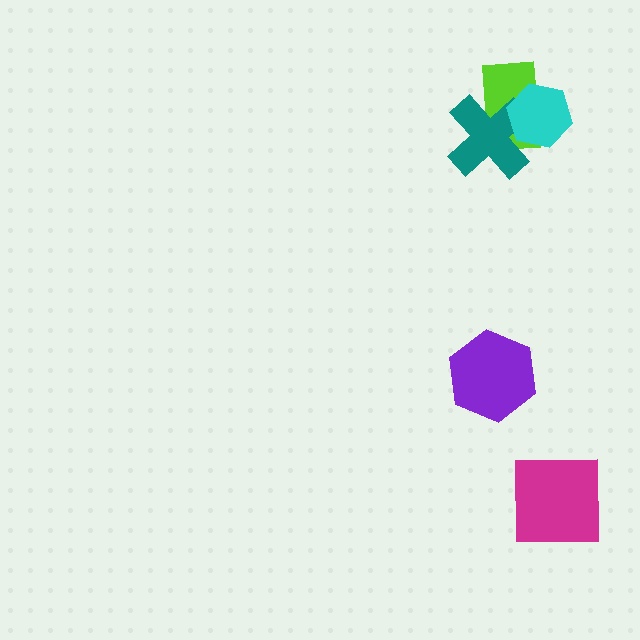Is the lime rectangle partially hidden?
Yes, it is partially covered by another shape.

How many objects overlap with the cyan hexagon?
2 objects overlap with the cyan hexagon.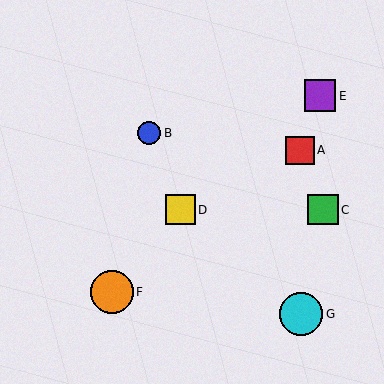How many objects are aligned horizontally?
2 objects (C, D) are aligned horizontally.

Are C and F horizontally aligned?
No, C is at y≈210 and F is at y≈292.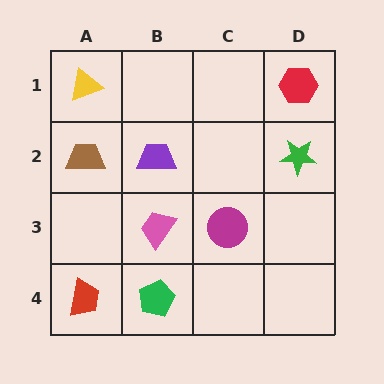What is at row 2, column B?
A purple trapezoid.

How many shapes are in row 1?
2 shapes.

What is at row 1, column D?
A red hexagon.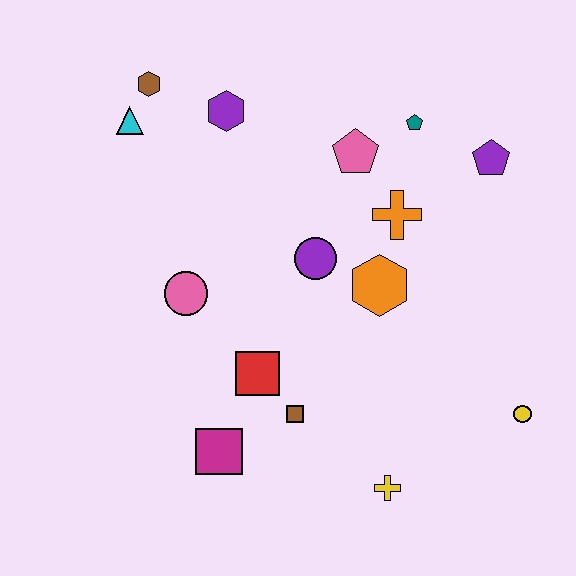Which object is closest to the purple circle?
The orange hexagon is closest to the purple circle.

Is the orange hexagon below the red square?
No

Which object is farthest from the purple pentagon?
The magenta square is farthest from the purple pentagon.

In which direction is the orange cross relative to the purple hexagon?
The orange cross is to the right of the purple hexagon.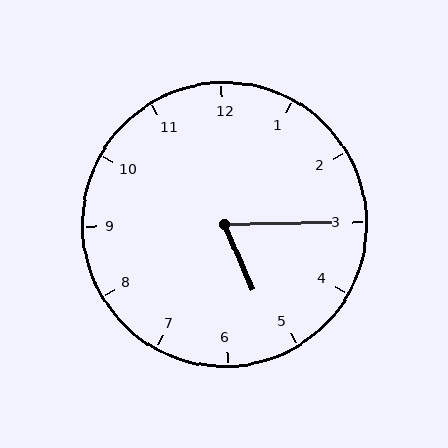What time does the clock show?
5:15.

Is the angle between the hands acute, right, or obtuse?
It is acute.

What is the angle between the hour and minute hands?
Approximately 68 degrees.